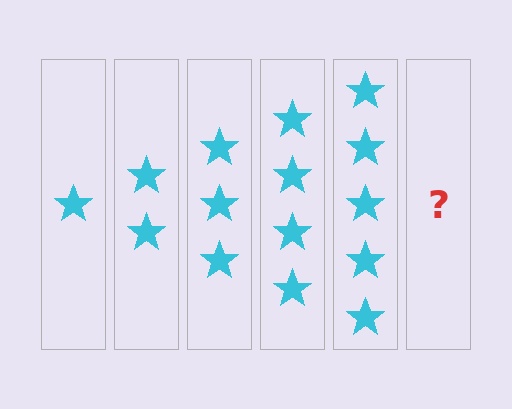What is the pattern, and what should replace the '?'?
The pattern is that each step adds one more star. The '?' should be 6 stars.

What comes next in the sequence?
The next element should be 6 stars.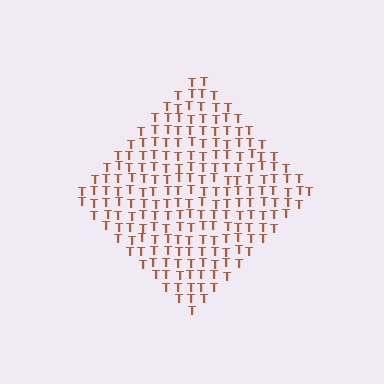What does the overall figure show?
The overall figure shows a diamond.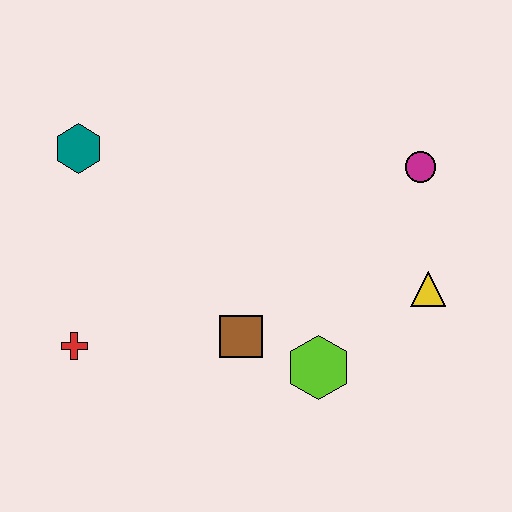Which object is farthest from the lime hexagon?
The teal hexagon is farthest from the lime hexagon.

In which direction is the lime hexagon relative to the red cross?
The lime hexagon is to the right of the red cross.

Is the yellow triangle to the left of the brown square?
No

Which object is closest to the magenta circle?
The yellow triangle is closest to the magenta circle.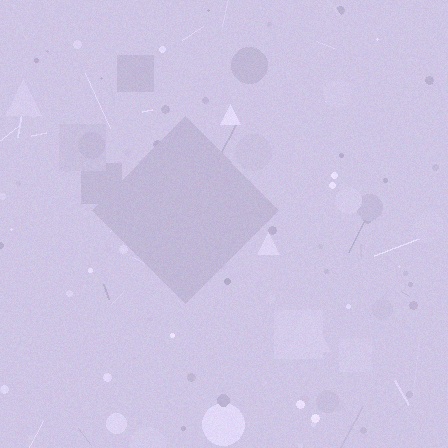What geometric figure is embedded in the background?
A diamond is embedded in the background.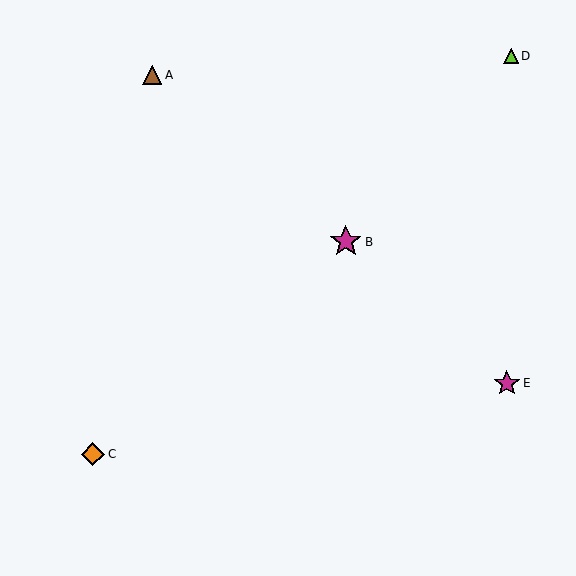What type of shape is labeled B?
Shape B is a magenta star.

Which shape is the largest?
The magenta star (labeled B) is the largest.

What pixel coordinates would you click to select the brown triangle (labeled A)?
Click at (152, 75) to select the brown triangle A.